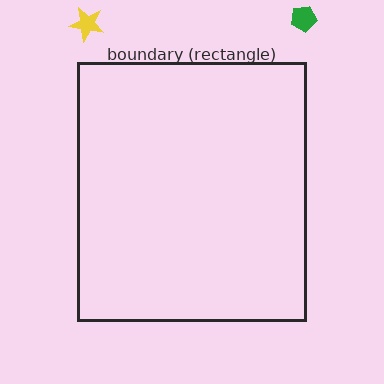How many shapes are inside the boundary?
0 inside, 2 outside.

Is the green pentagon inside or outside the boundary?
Outside.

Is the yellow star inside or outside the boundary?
Outside.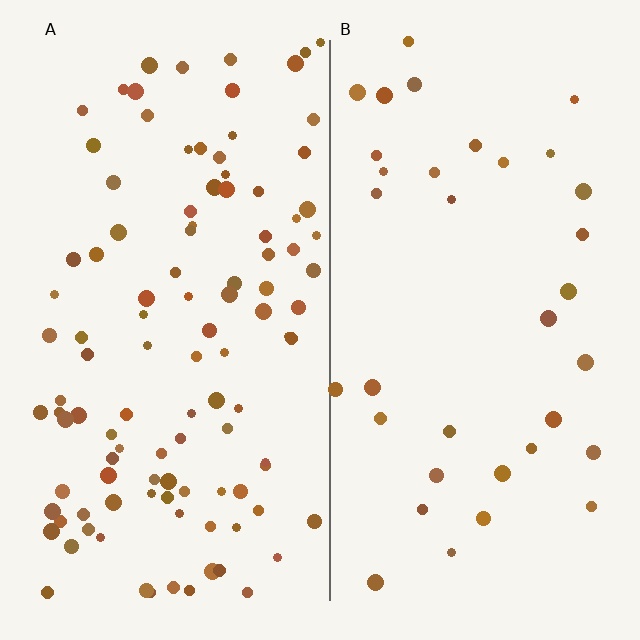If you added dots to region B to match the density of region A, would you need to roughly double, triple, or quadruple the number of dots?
Approximately triple.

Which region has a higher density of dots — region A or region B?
A (the left).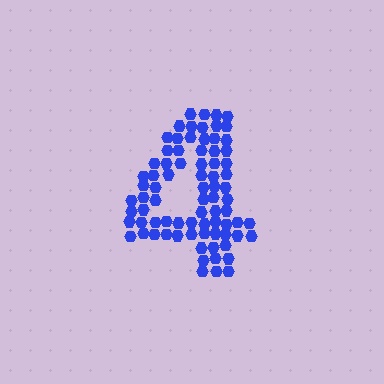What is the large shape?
The large shape is the digit 4.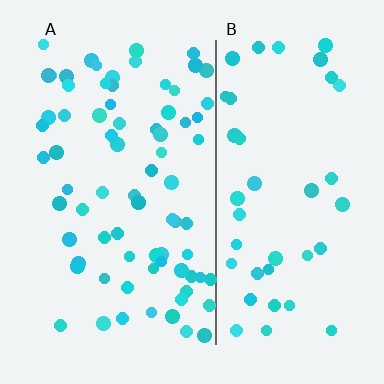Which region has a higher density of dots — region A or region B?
A (the left).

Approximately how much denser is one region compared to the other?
Approximately 1.8× — region A over region B.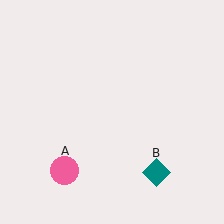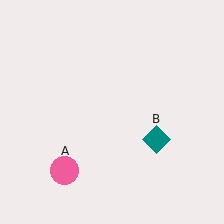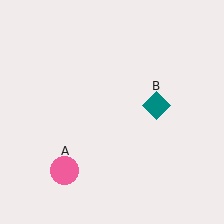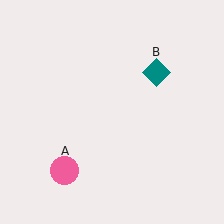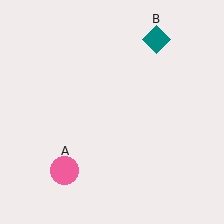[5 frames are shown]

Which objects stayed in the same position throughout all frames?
Pink circle (object A) remained stationary.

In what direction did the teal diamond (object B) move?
The teal diamond (object B) moved up.